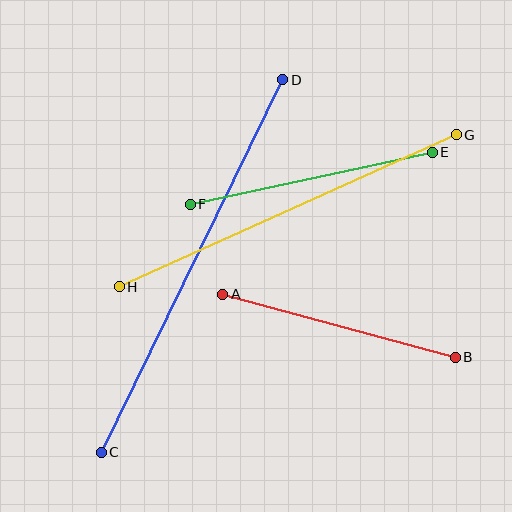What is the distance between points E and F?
The distance is approximately 247 pixels.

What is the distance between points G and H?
The distance is approximately 370 pixels.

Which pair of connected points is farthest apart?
Points C and D are farthest apart.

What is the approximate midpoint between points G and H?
The midpoint is at approximately (288, 211) pixels.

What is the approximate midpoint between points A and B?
The midpoint is at approximately (339, 326) pixels.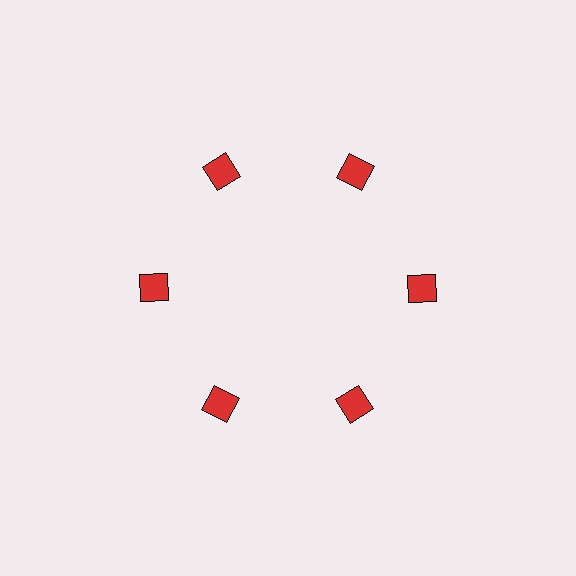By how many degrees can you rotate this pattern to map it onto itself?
The pattern maps onto itself every 60 degrees of rotation.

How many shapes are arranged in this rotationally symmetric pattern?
There are 6 shapes, arranged in 6 groups of 1.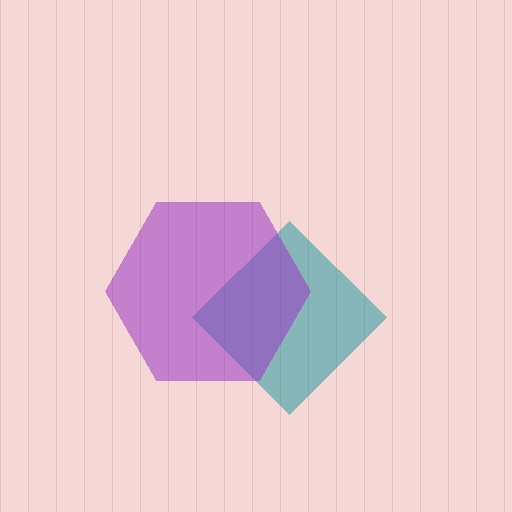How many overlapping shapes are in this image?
There are 2 overlapping shapes in the image.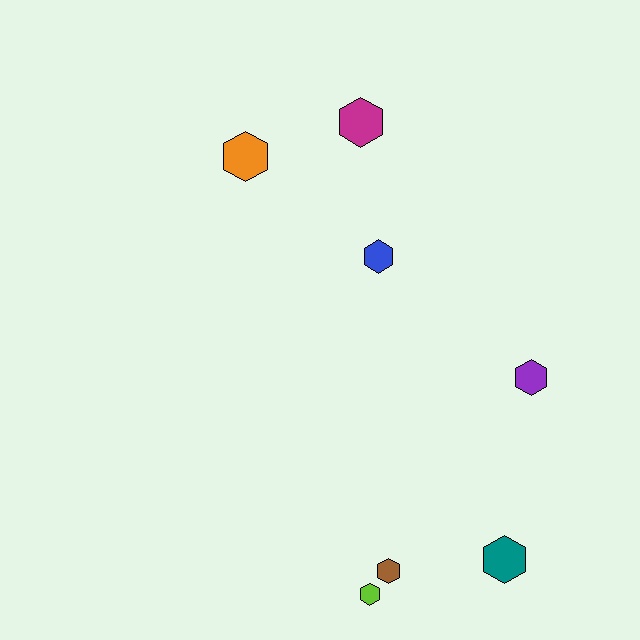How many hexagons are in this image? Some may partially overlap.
There are 7 hexagons.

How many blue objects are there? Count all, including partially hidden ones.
There is 1 blue object.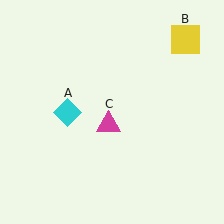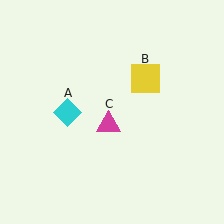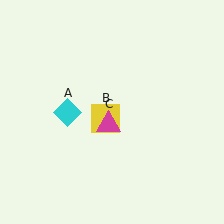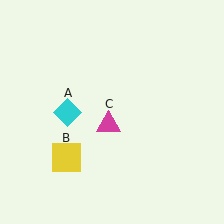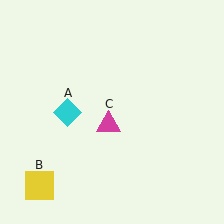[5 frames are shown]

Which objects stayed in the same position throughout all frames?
Cyan diamond (object A) and magenta triangle (object C) remained stationary.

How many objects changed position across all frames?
1 object changed position: yellow square (object B).